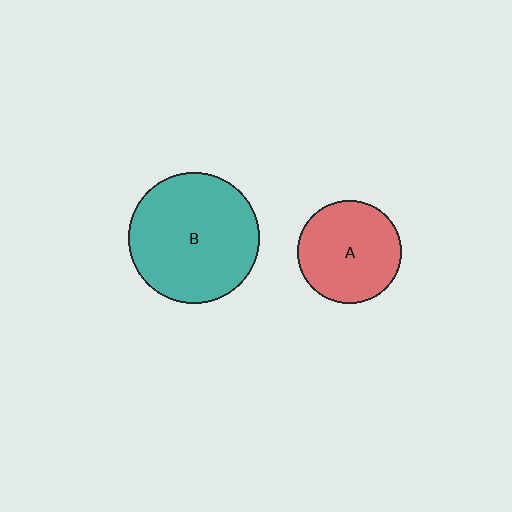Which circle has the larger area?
Circle B (teal).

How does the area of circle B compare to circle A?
Approximately 1.6 times.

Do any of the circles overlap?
No, none of the circles overlap.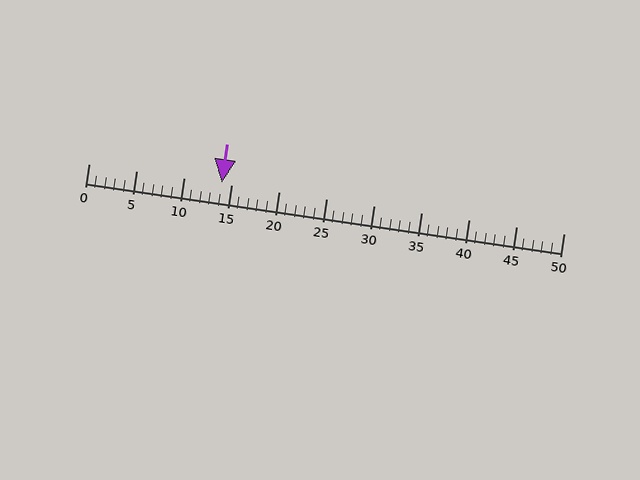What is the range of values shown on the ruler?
The ruler shows values from 0 to 50.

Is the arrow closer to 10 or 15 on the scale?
The arrow is closer to 15.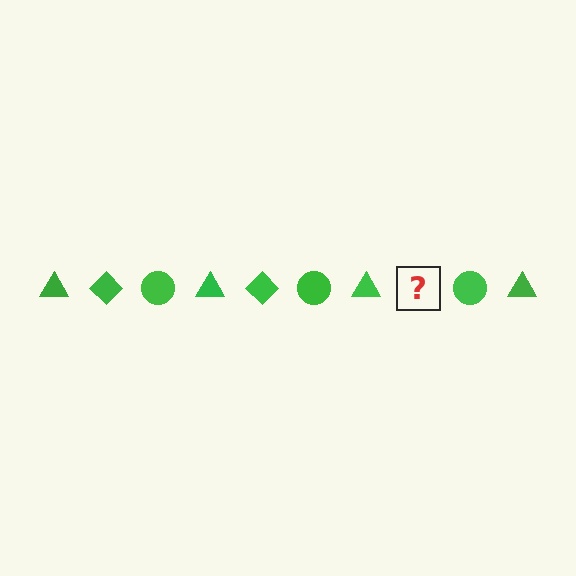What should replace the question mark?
The question mark should be replaced with a green diamond.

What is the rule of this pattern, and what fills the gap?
The rule is that the pattern cycles through triangle, diamond, circle shapes in green. The gap should be filled with a green diamond.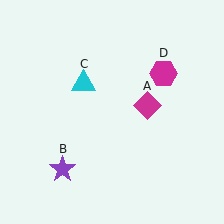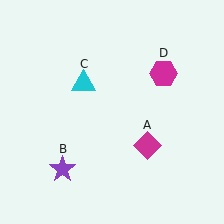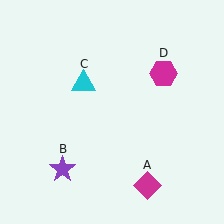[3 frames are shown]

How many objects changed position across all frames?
1 object changed position: magenta diamond (object A).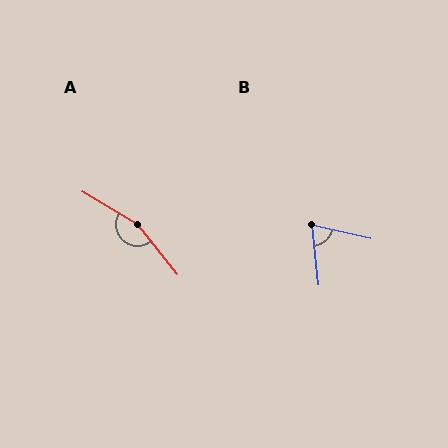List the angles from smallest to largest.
B (71°), A (159°).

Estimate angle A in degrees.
Approximately 159 degrees.